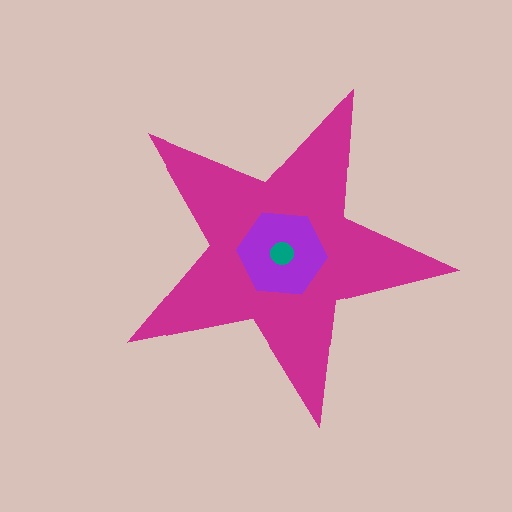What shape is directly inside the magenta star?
The purple hexagon.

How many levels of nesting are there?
3.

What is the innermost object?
The teal circle.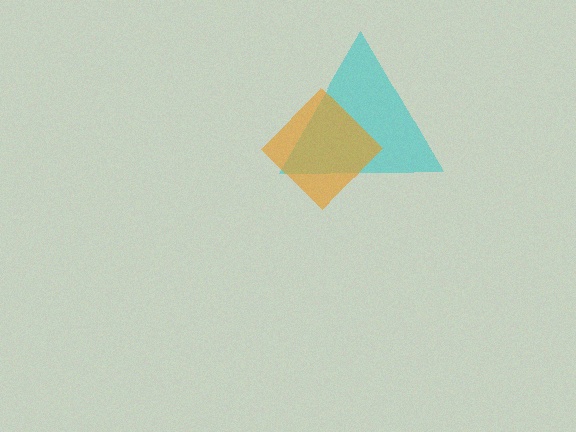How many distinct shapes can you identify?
There are 2 distinct shapes: a cyan triangle, an orange diamond.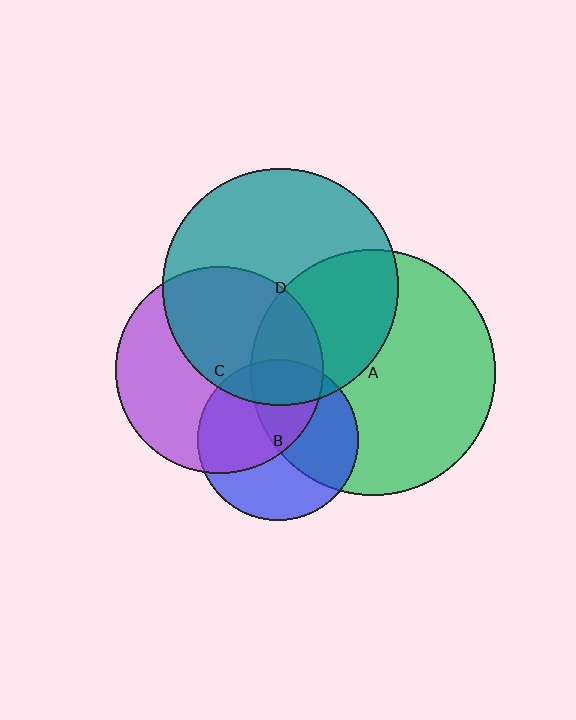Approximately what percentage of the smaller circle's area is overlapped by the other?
Approximately 40%.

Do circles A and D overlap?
Yes.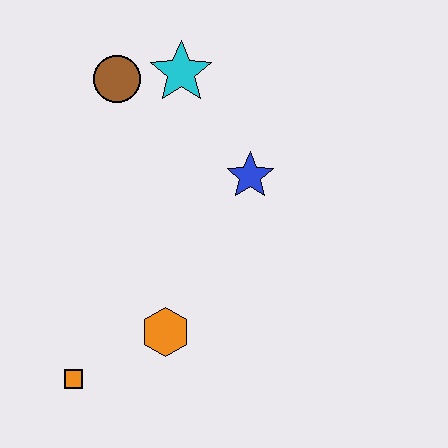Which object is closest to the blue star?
The cyan star is closest to the blue star.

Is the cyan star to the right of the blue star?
No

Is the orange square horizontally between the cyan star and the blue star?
No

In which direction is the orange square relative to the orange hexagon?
The orange square is to the left of the orange hexagon.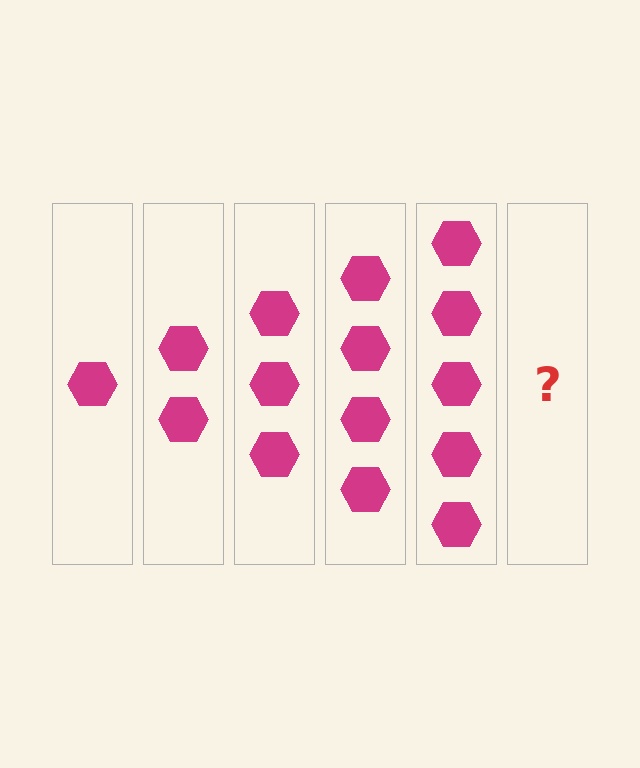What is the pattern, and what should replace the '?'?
The pattern is that each step adds one more hexagon. The '?' should be 6 hexagons.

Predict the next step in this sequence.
The next step is 6 hexagons.